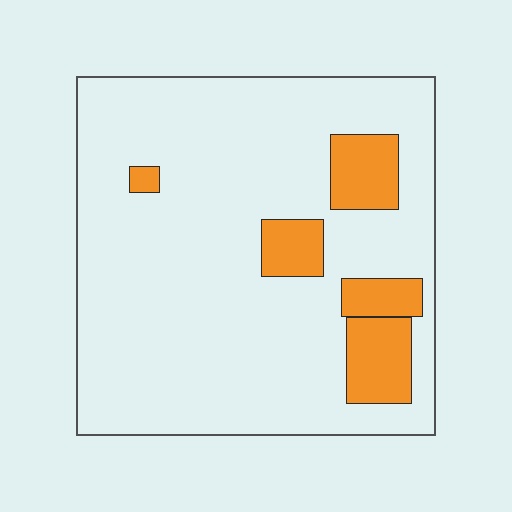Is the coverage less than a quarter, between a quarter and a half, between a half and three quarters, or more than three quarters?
Less than a quarter.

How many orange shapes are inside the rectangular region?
5.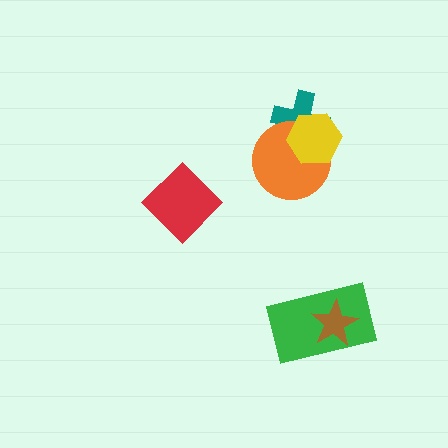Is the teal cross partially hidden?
Yes, it is partially covered by another shape.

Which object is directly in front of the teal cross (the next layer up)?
The orange circle is directly in front of the teal cross.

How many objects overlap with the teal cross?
2 objects overlap with the teal cross.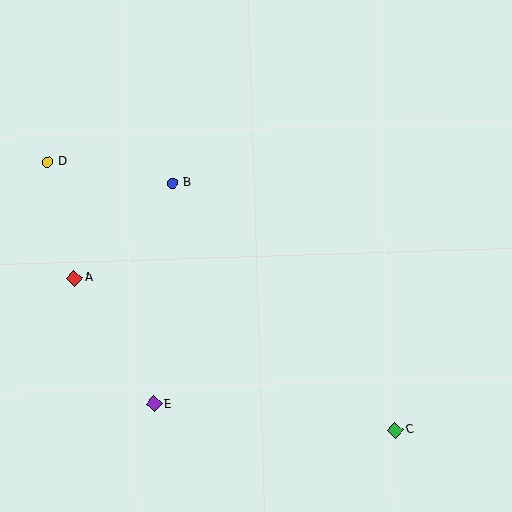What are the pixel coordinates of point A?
Point A is at (74, 278).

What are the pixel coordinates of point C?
Point C is at (395, 430).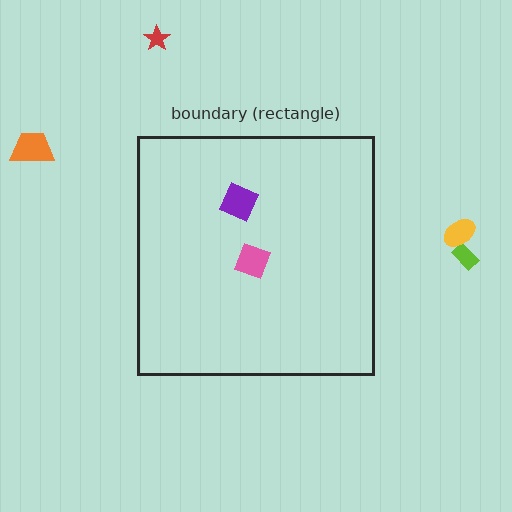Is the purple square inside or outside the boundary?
Inside.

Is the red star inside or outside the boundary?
Outside.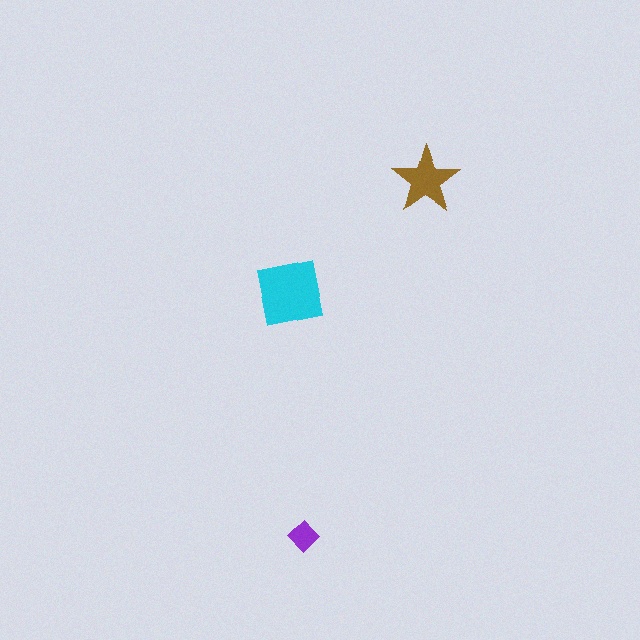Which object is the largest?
The cyan square.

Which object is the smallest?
The purple diamond.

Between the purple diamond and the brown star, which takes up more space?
The brown star.